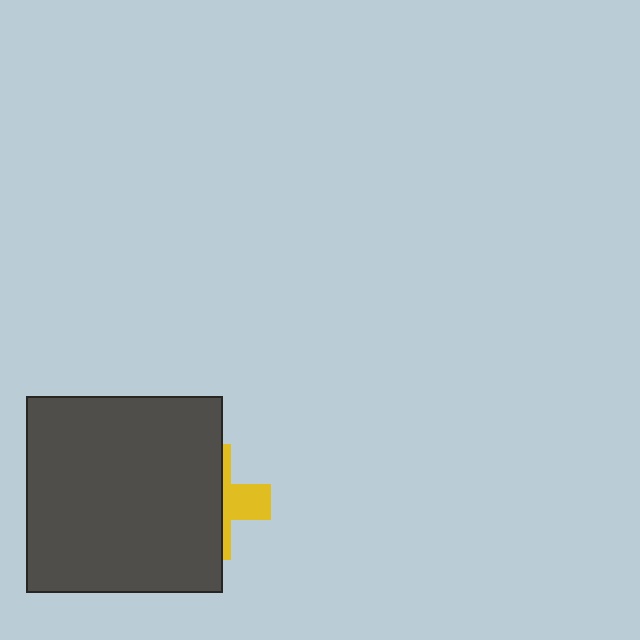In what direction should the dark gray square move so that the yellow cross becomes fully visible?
The dark gray square should move left. That is the shortest direction to clear the overlap and leave the yellow cross fully visible.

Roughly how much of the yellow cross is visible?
A small part of it is visible (roughly 34%).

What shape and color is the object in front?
The object in front is a dark gray square.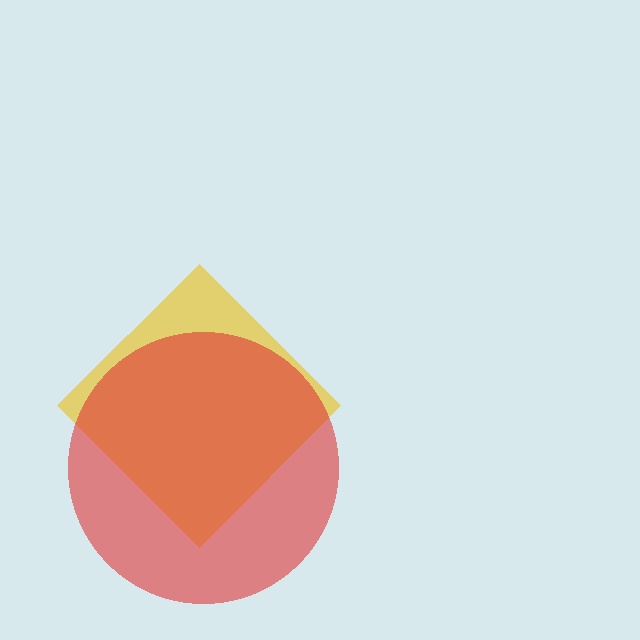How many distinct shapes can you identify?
There are 2 distinct shapes: a yellow diamond, a red circle.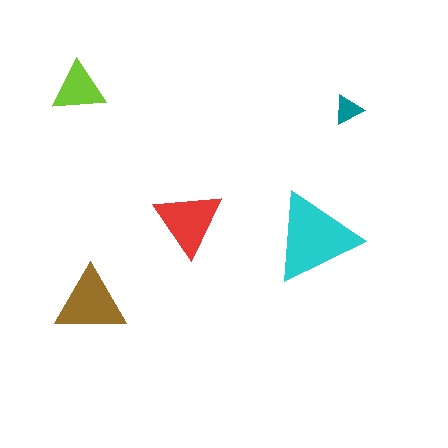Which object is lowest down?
The brown triangle is bottommost.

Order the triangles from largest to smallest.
the cyan one, the brown one, the red one, the lime one, the teal one.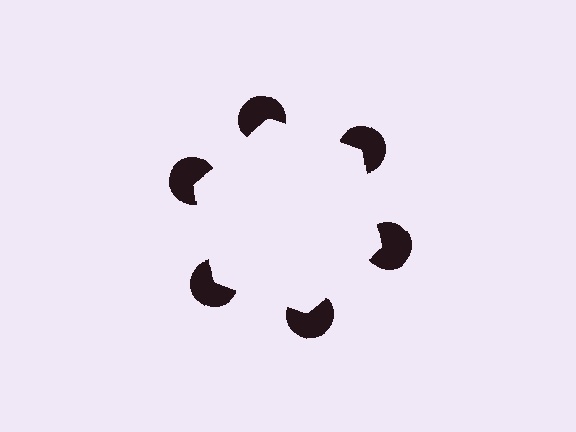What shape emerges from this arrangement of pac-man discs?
An illusory hexagon — its edges are inferred from the aligned wedge cuts in the pac-man discs, not physically drawn.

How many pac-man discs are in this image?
There are 6 — one at each vertex of the illusory hexagon.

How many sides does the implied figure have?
6 sides.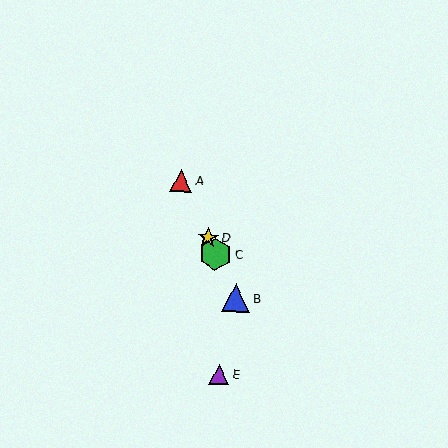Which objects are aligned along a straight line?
Objects A, B, C, D are aligned along a straight line.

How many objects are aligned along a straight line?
4 objects (A, B, C, D) are aligned along a straight line.